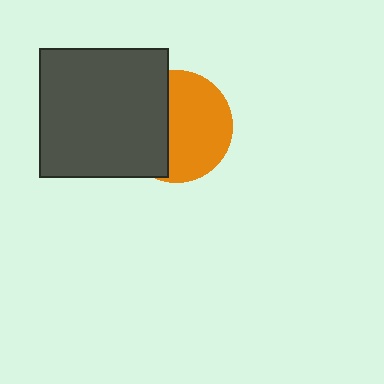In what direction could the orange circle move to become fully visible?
The orange circle could move right. That would shift it out from behind the dark gray square entirely.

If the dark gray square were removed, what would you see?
You would see the complete orange circle.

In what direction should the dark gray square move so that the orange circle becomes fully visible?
The dark gray square should move left. That is the shortest direction to clear the overlap and leave the orange circle fully visible.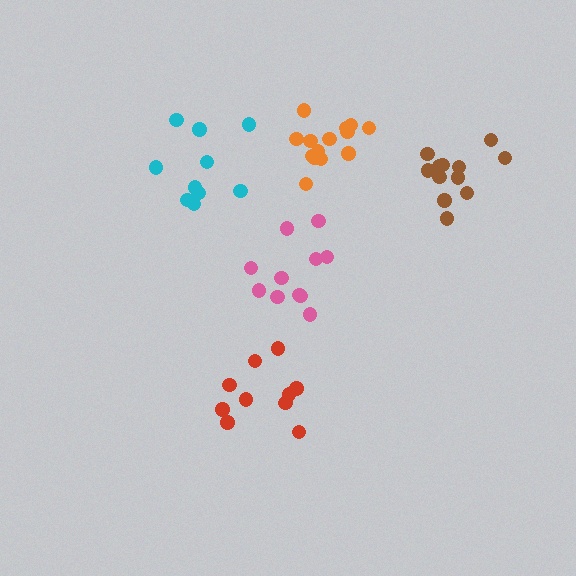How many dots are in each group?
Group 1: 10 dots, Group 2: 10 dots, Group 3: 14 dots, Group 4: 12 dots, Group 5: 11 dots (57 total).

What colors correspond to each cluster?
The clusters are colored: cyan, red, orange, brown, pink.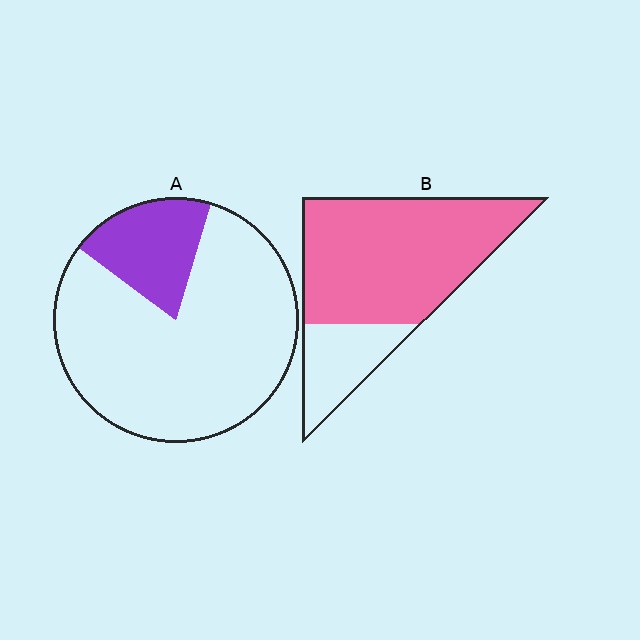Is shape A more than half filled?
No.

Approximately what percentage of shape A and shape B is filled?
A is approximately 20% and B is approximately 75%.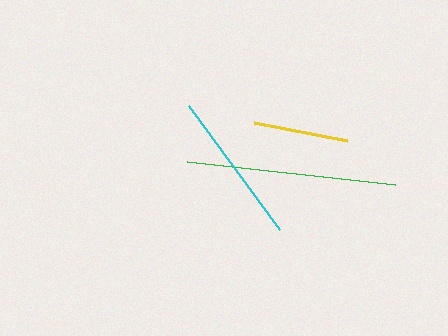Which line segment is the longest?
The green line is the longest at approximately 209 pixels.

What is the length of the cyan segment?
The cyan segment is approximately 154 pixels long.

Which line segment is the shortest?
The yellow line is the shortest at approximately 95 pixels.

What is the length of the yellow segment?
The yellow segment is approximately 95 pixels long.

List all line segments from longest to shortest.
From longest to shortest: green, cyan, yellow.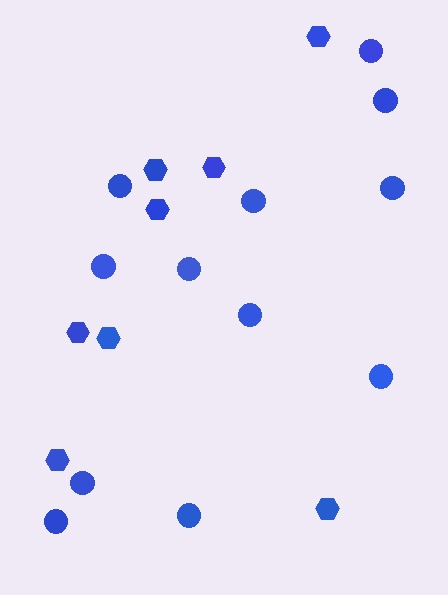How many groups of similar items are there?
There are 2 groups: one group of circles (12) and one group of hexagons (8).